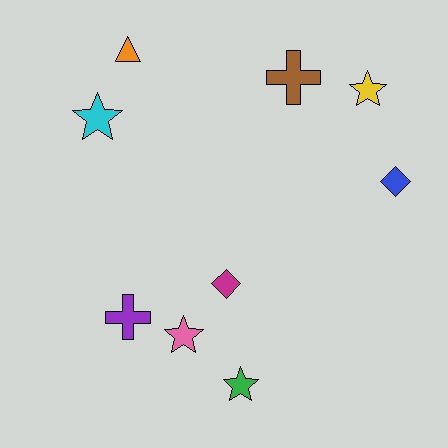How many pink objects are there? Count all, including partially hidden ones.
There is 1 pink object.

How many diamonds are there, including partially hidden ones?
There are 2 diamonds.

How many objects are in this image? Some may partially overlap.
There are 9 objects.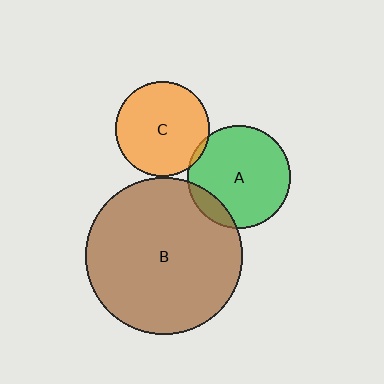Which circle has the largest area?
Circle B (brown).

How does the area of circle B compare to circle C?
Approximately 2.7 times.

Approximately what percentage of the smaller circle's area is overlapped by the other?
Approximately 10%.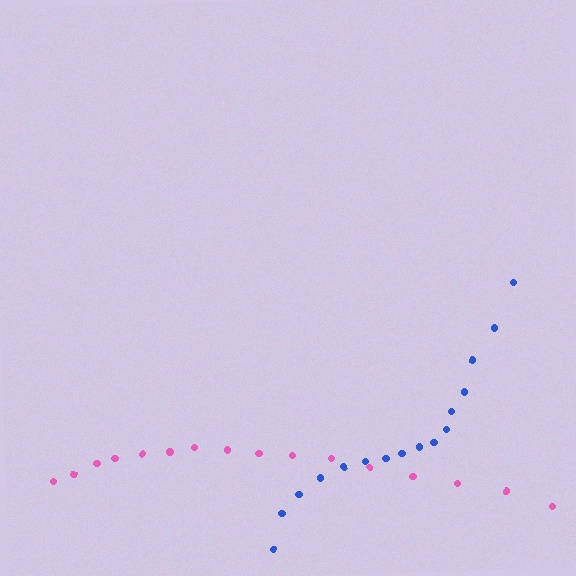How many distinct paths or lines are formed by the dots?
There are 2 distinct paths.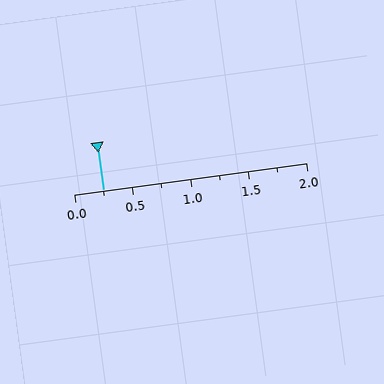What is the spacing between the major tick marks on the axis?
The major ticks are spaced 0.5 apart.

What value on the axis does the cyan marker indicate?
The marker indicates approximately 0.25.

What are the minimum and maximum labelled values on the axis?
The axis runs from 0.0 to 2.0.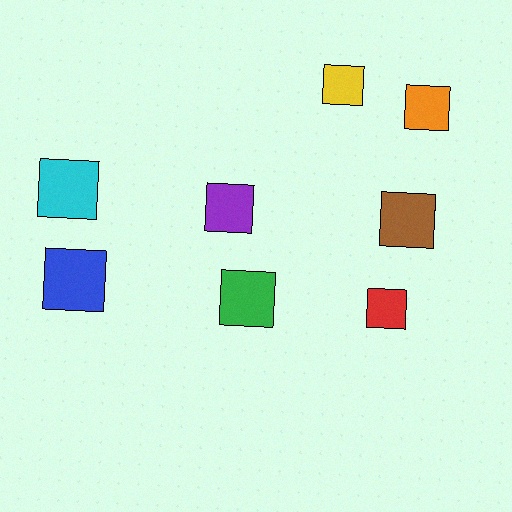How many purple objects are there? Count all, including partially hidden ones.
There is 1 purple object.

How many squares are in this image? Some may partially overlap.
There are 8 squares.